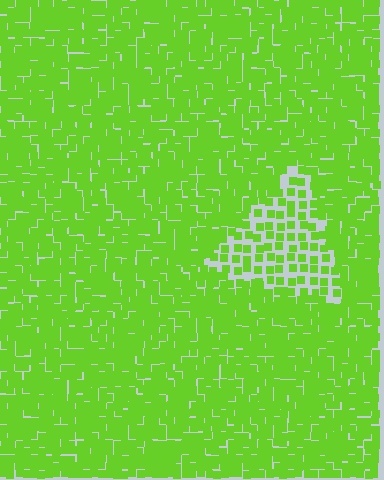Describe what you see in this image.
The image contains small lime elements arranged at two different densities. A triangle-shaped region is visible where the elements are less densely packed than the surrounding area.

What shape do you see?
I see a triangle.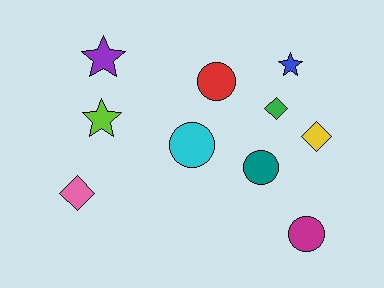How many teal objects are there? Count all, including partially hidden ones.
There is 1 teal object.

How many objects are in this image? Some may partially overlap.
There are 10 objects.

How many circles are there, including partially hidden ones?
There are 4 circles.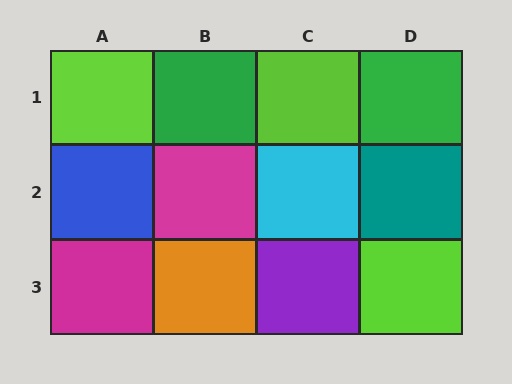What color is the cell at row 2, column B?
Magenta.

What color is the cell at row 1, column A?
Lime.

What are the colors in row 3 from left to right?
Magenta, orange, purple, lime.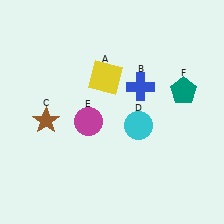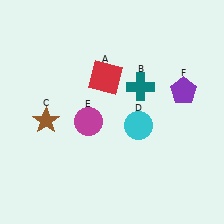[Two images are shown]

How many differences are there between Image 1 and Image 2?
There are 3 differences between the two images.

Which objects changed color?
A changed from yellow to red. B changed from blue to teal. F changed from teal to purple.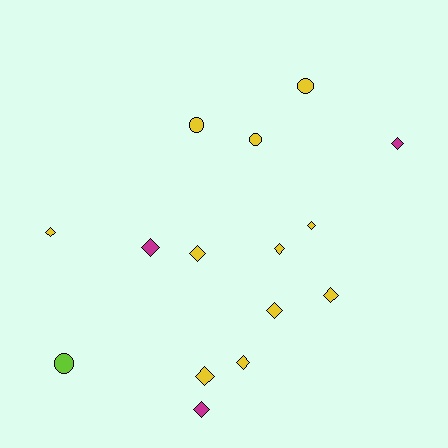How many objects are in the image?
There are 15 objects.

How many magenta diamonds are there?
There are 3 magenta diamonds.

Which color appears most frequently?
Yellow, with 11 objects.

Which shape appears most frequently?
Diamond, with 11 objects.